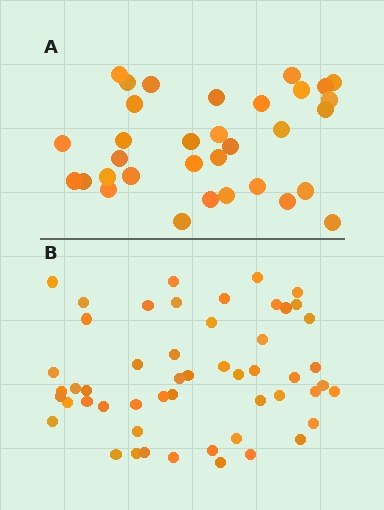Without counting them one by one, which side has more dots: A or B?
Region B (the bottom region) has more dots.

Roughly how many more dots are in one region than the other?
Region B has approximately 20 more dots than region A.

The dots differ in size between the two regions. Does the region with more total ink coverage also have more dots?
No. Region A has more total ink coverage because its dots are larger, but region B actually contains more individual dots. Total area can be misleading — the number of items is what matters here.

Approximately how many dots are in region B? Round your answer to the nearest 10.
About 50 dots. (The exact count is 52, which rounds to 50.)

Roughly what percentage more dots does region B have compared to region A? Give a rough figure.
About 60% more.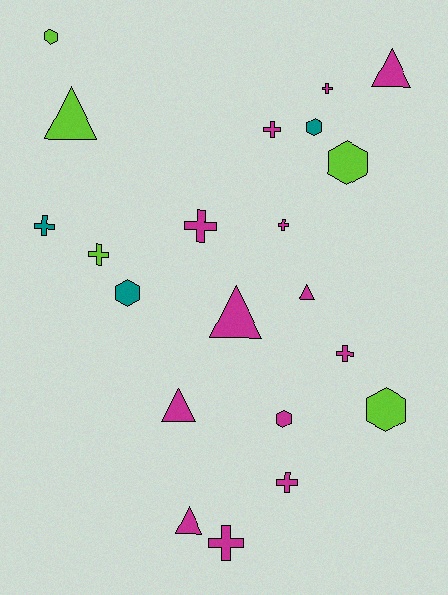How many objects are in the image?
There are 21 objects.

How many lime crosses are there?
There is 1 lime cross.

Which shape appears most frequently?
Cross, with 9 objects.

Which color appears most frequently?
Magenta, with 13 objects.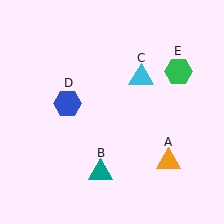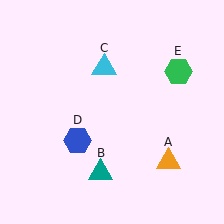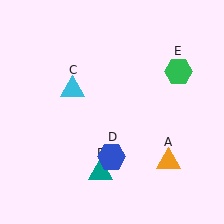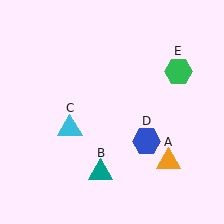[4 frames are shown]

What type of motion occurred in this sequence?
The cyan triangle (object C), blue hexagon (object D) rotated counterclockwise around the center of the scene.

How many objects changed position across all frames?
2 objects changed position: cyan triangle (object C), blue hexagon (object D).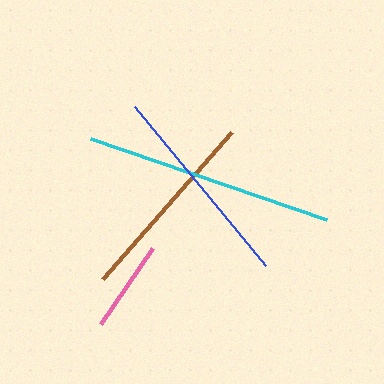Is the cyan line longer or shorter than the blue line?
The cyan line is longer than the blue line.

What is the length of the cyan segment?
The cyan segment is approximately 250 pixels long.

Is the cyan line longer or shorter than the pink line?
The cyan line is longer than the pink line.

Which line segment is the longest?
The cyan line is the longest at approximately 250 pixels.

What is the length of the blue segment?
The blue segment is approximately 205 pixels long.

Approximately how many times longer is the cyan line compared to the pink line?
The cyan line is approximately 2.7 times the length of the pink line.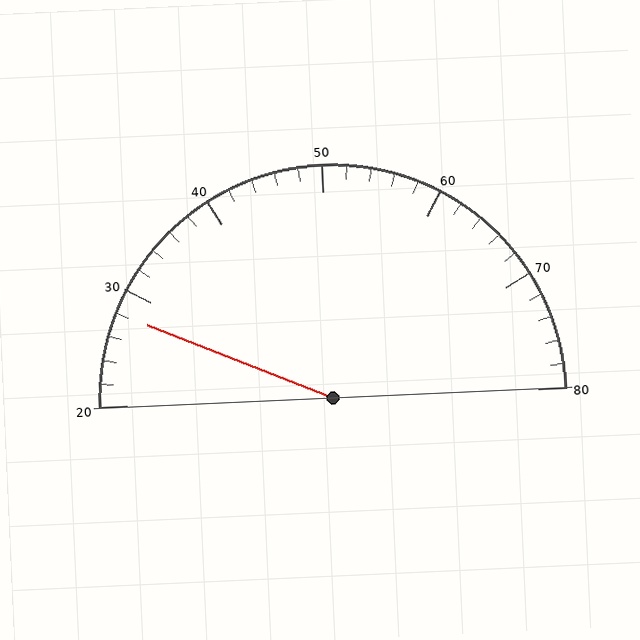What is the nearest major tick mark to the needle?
The nearest major tick mark is 30.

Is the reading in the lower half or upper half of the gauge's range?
The reading is in the lower half of the range (20 to 80).